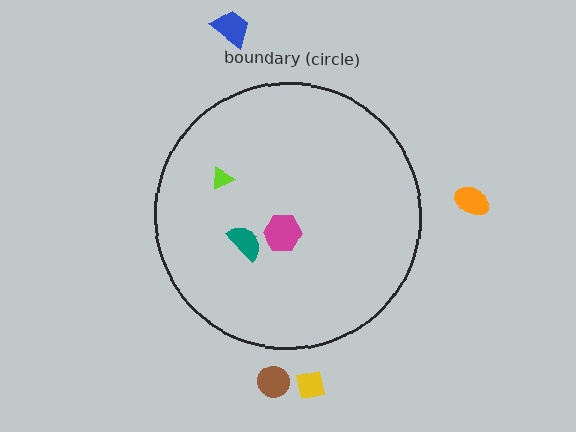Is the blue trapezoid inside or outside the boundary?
Outside.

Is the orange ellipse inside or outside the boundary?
Outside.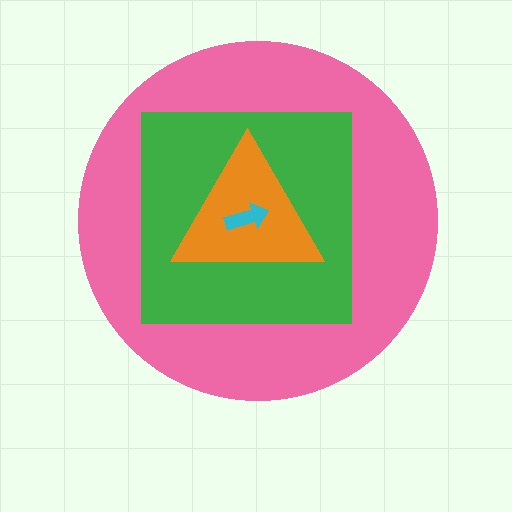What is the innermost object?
The cyan arrow.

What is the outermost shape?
The pink circle.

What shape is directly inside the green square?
The orange triangle.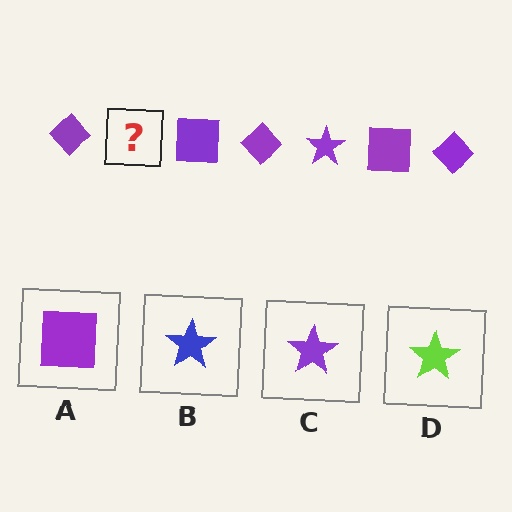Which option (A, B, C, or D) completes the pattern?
C.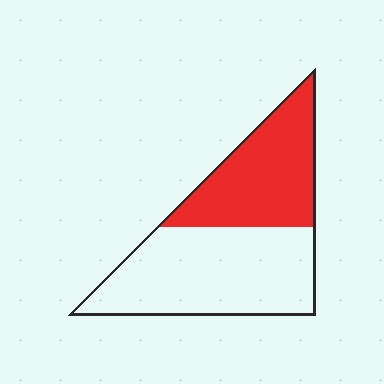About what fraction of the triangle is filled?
About two fifths (2/5).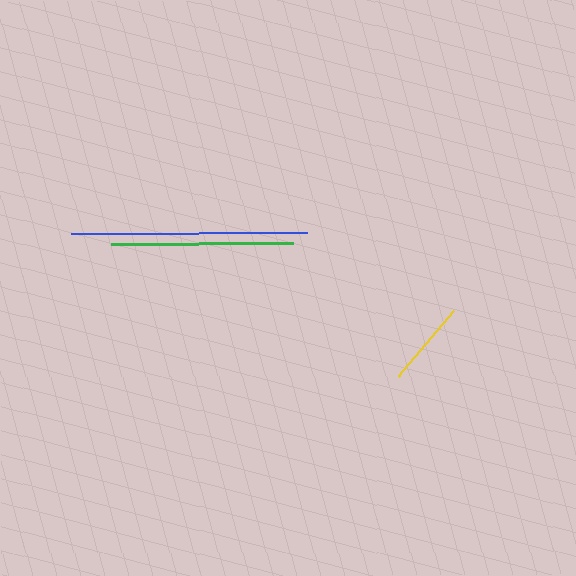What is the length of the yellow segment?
The yellow segment is approximately 86 pixels long.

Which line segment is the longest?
The blue line is the longest at approximately 236 pixels.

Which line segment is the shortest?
The yellow line is the shortest at approximately 86 pixels.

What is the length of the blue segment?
The blue segment is approximately 236 pixels long.